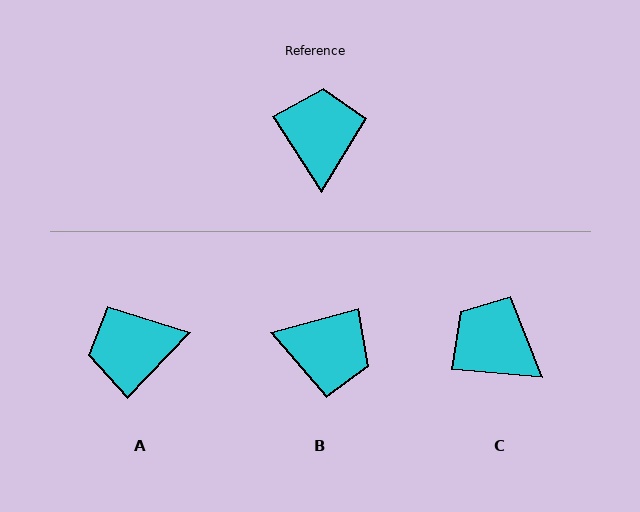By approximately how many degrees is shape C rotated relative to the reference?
Approximately 52 degrees counter-clockwise.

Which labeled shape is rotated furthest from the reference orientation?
B, about 108 degrees away.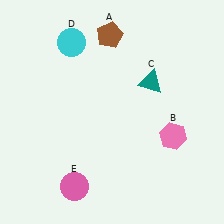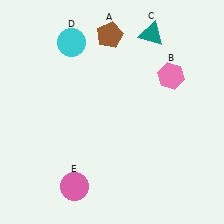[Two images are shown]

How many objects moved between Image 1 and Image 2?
2 objects moved between the two images.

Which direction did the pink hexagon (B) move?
The pink hexagon (B) moved up.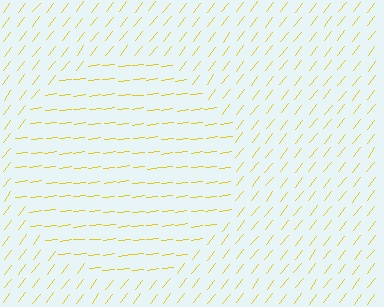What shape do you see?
I see a circle.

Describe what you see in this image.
The image is filled with small yellow line segments. A circle region in the image has lines oriented differently from the surrounding lines, creating a visible texture boundary.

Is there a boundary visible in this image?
Yes, there is a texture boundary formed by a change in line orientation.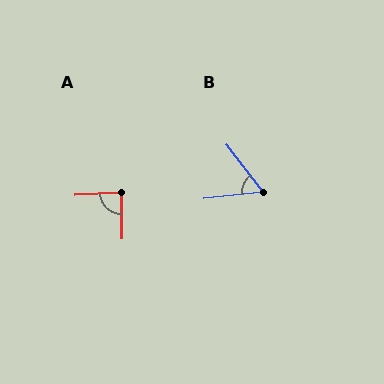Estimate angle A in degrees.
Approximately 87 degrees.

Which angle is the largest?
A, at approximately 87 degrees.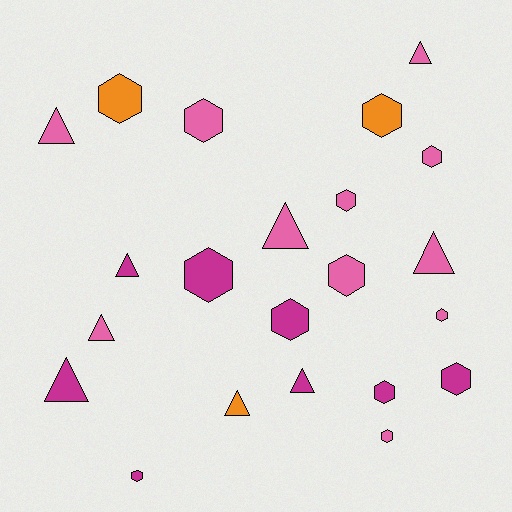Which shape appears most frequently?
Hexagon, with 13 objects.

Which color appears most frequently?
Pink, with 11 objects.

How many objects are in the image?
There are 22 objects.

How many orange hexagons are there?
There are 2 orange hexagons.